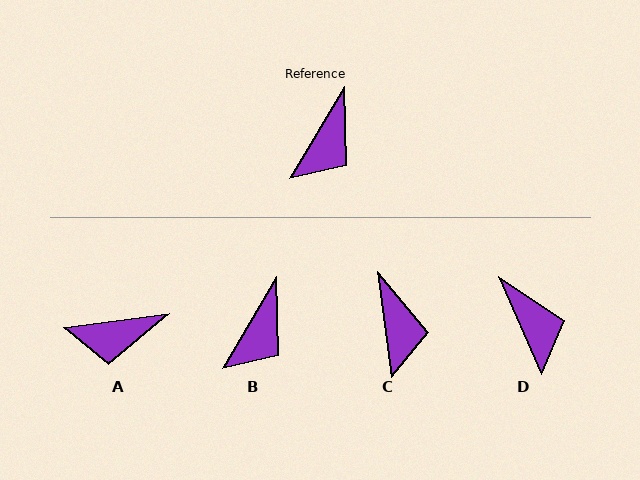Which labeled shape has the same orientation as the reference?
B.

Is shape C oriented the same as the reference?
No, it is off by about 38 degrees.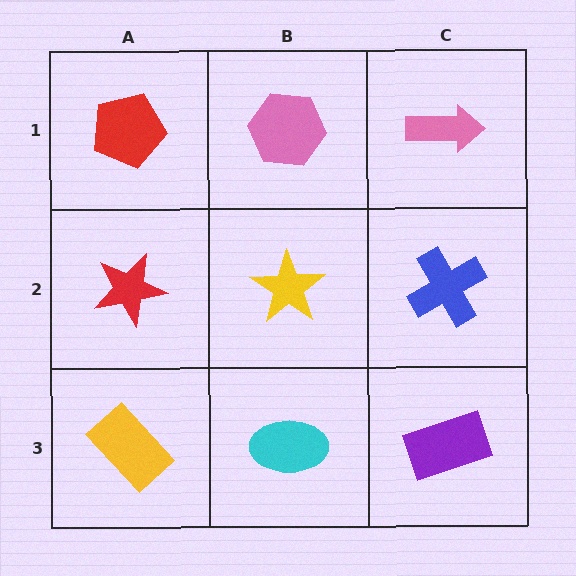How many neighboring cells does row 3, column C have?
2.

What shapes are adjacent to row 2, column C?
A pink arrow (row 1, column C), a purple rectangle (row 3, column C), a yellow star (row 2, column B).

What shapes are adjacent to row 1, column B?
A yellow star (row 2, column B), a red pentagon (row 1, column A), a pink arrow (row 1, column C).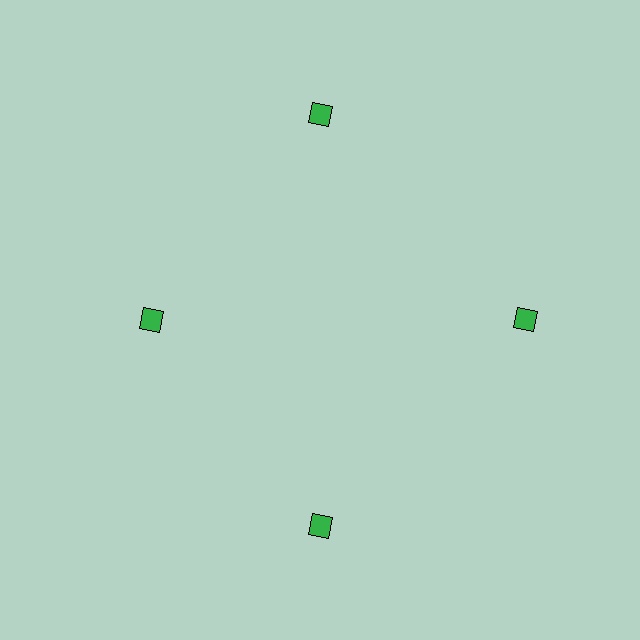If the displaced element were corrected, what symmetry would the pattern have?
It would have 4-fold rotational symmetry — the pattern would map onto itself every 90 degrees.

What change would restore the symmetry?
The symmetry would be restored by moving it outward, back onto the ring so that all 4 diamonds sit at equal angles and equal distance from the center.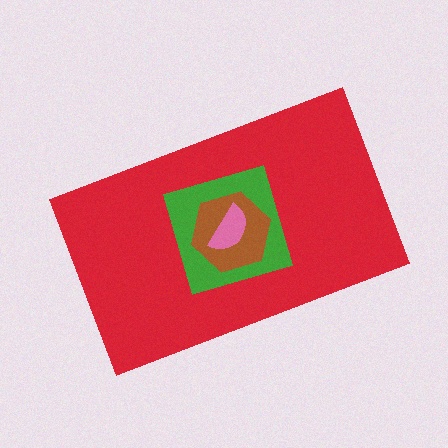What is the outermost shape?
The red rectangle.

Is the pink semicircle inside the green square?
Yes.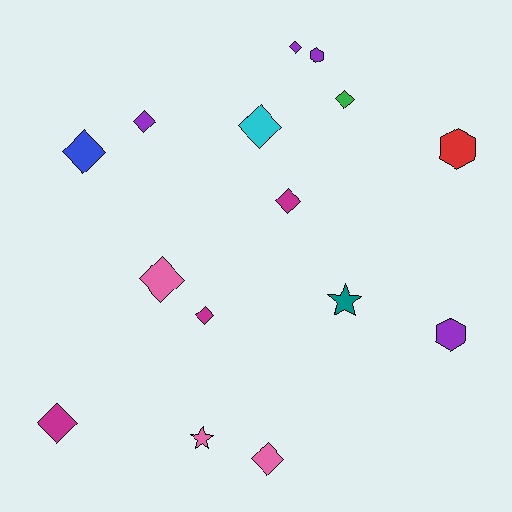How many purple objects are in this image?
There are 4 purple objects.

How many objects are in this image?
There are 15 objects.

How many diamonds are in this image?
There are 10 diamonds.